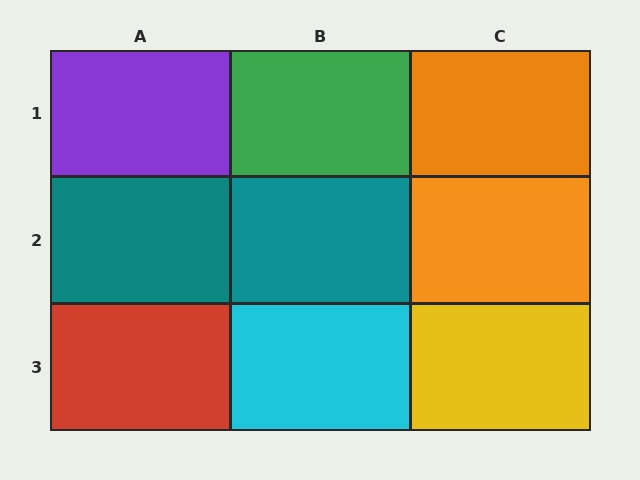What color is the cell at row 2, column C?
Orange.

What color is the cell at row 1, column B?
Green.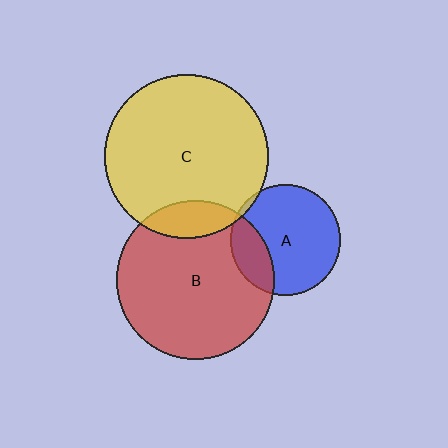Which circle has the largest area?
Circle C (yellow).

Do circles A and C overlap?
Yes.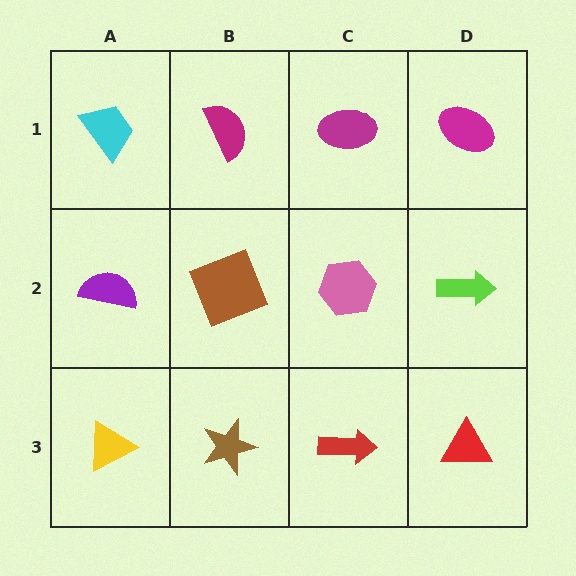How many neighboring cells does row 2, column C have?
4.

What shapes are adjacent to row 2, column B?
A magenta semicircle (row 1, column B), a brown star (row 3, column B), a purple semicircle (row 2, column A), a pink hexagon (row 2, column C).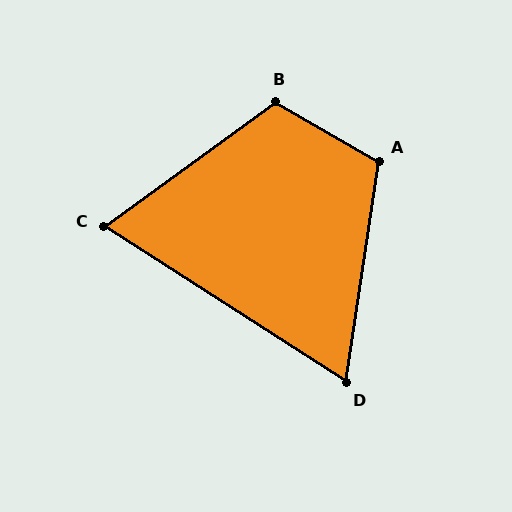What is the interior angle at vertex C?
Approximately 69 degrees (acute).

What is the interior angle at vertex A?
Approximately 111 degrees (obtuse).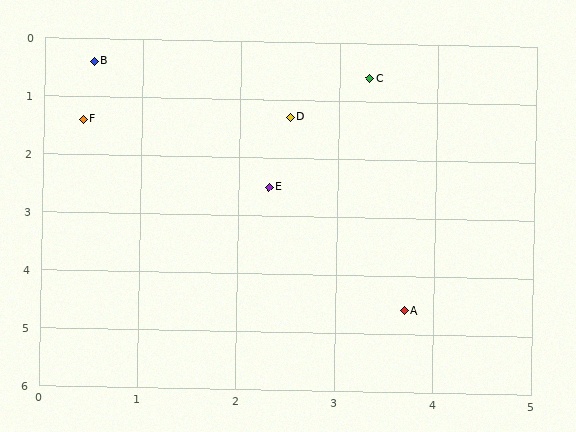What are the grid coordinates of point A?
Point A is at approximately (3.7, 4.6).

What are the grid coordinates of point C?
Point C is at approximately (3.3, 0.6).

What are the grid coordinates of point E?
Point E is at approximately (2.3, 2.5).